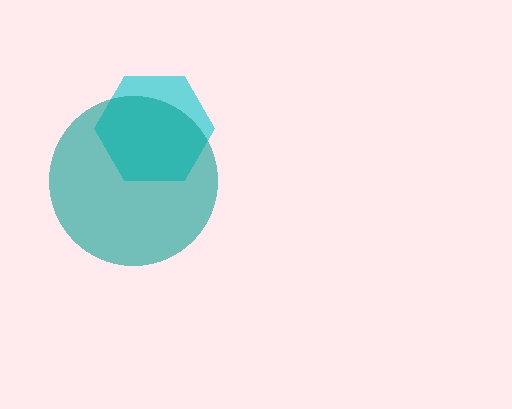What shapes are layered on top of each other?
The layered shapes are: a cyan hexagon, a teal circle.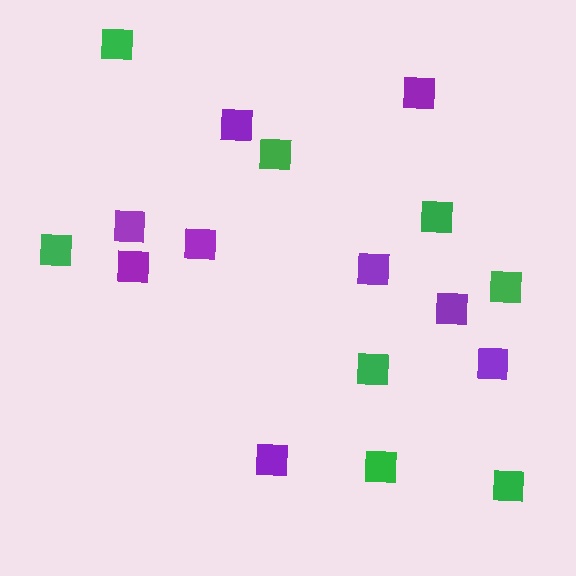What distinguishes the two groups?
There are 2 groups: one group of green squares (8) and one group of purple squares (9).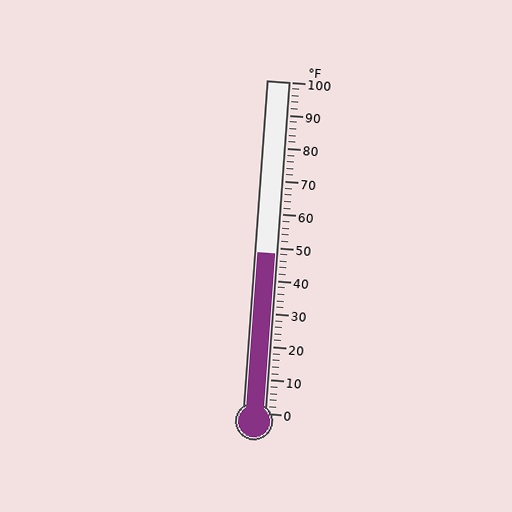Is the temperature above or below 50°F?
The temperature is below 50°F.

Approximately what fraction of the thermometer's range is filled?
The thermometer is filled to approximately 50% of its range.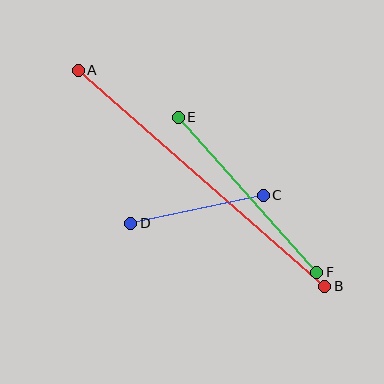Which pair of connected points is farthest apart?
Points A and B are farthest apart.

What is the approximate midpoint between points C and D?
The midpoint is at approximately (197, 209) pixels.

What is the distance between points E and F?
The distance is approximately 208 pixels.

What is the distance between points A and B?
The distance is approximately 328 pixels.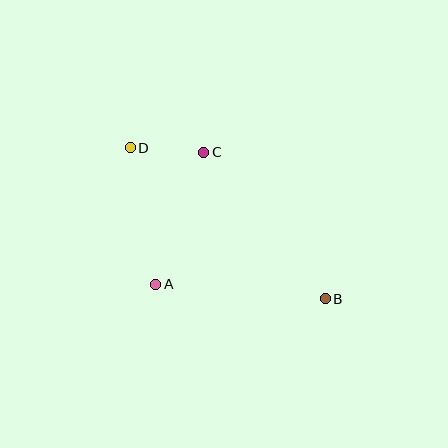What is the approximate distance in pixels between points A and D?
The distance between A and D is approximately 139 pixels.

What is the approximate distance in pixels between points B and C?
The distance between B and C is approximately 191 pixels.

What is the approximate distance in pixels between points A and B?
The distance between A and B is approximately 170 pixels.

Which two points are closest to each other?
Points C and D are closest to each other.